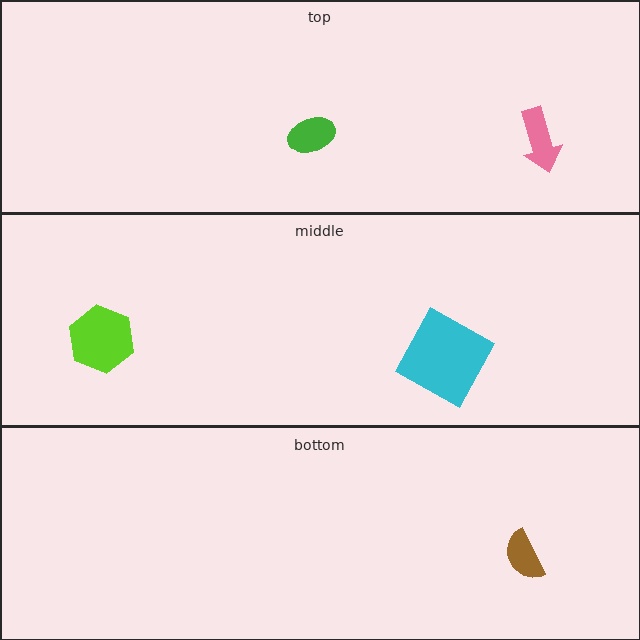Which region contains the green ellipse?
The top region.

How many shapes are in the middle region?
2.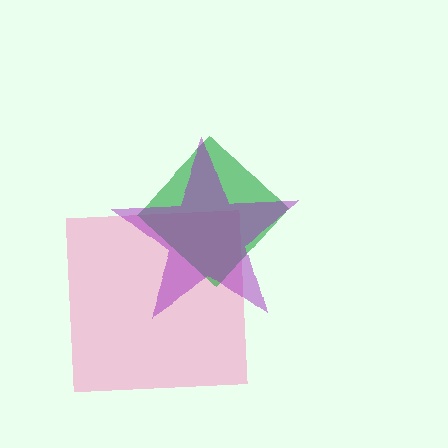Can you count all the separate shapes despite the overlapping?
Yes, there are 3 separate shapes.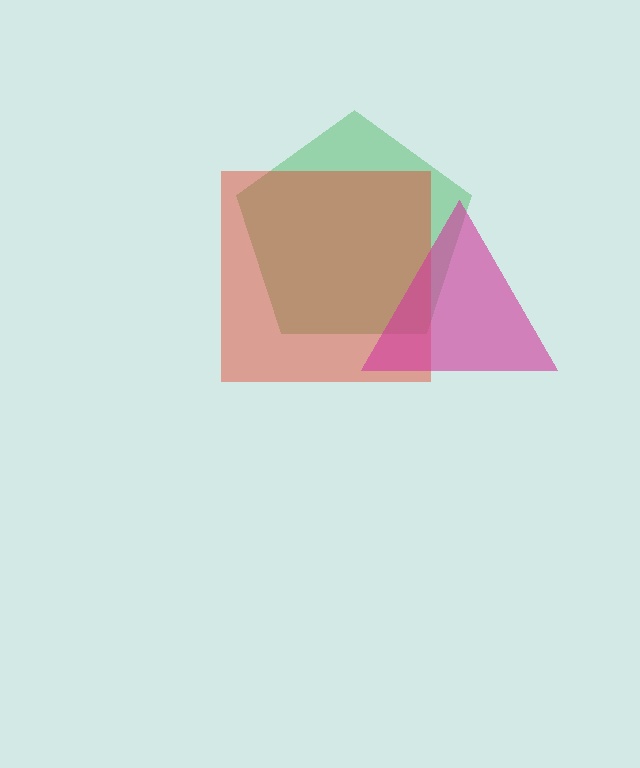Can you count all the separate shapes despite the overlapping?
Yes, there are 3 separate shapes.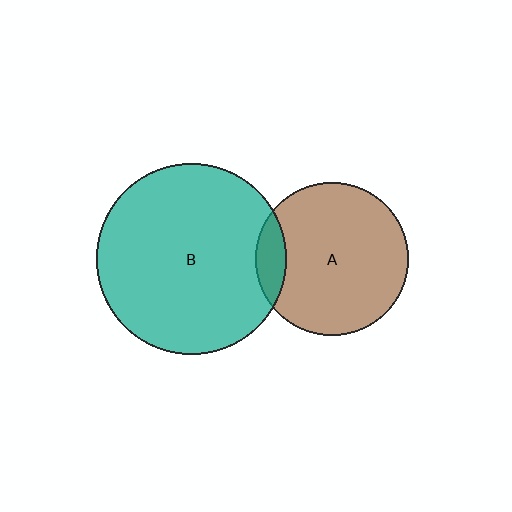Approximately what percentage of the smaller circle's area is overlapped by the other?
Approximately 10%.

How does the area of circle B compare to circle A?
Approximately 1.6 times.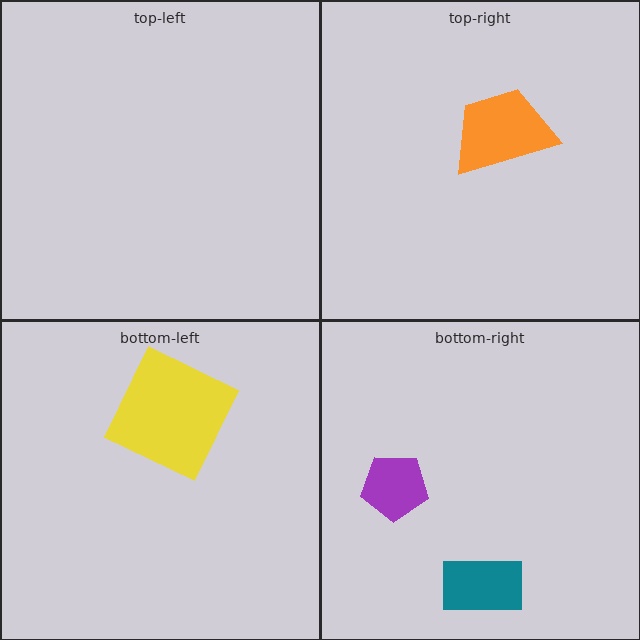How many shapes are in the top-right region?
1.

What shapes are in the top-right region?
The orange trapezoid.